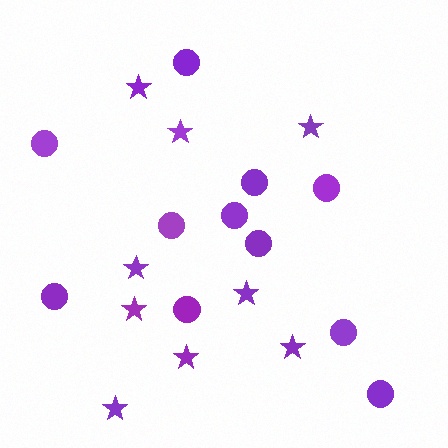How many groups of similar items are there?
There are 2 groups: one group of circles (11) and one group of stars (9).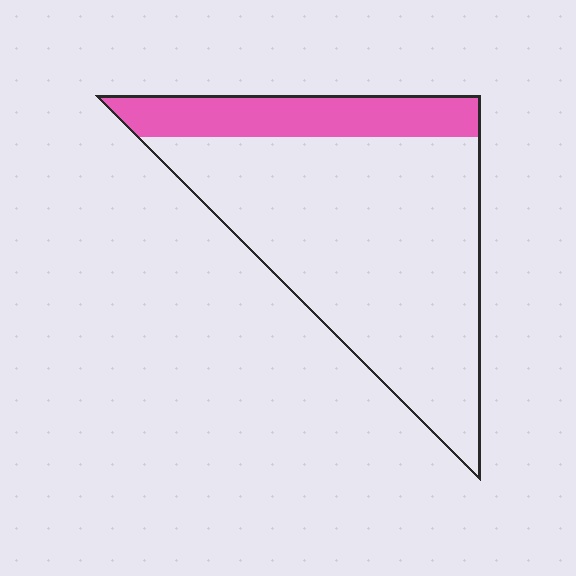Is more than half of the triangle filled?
No.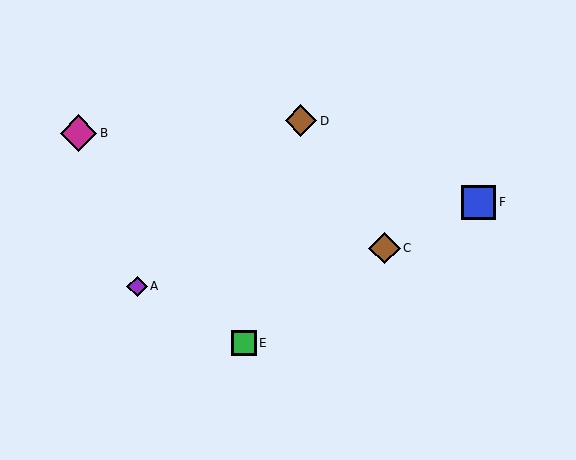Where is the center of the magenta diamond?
The center of the magenta diamond is at (78, 133).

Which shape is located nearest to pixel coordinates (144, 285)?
The purple diamond (labeled A) at (137, 286) is nearest to that location.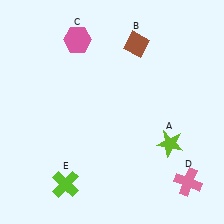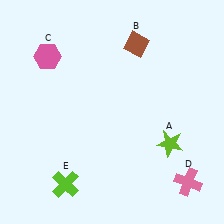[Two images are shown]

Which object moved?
The pink hexagon (C) moved left.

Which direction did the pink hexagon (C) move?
The pink hexagon (C) moved left.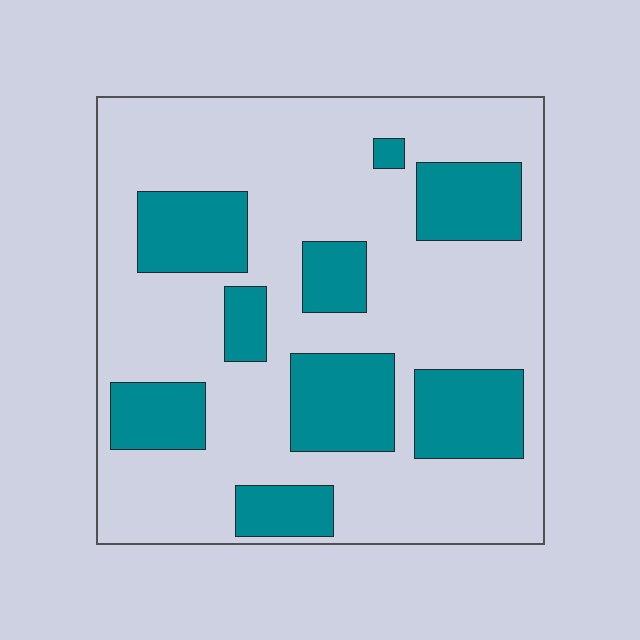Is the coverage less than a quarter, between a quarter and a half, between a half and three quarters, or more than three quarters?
Between a quarter and a half.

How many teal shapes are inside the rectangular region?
9.